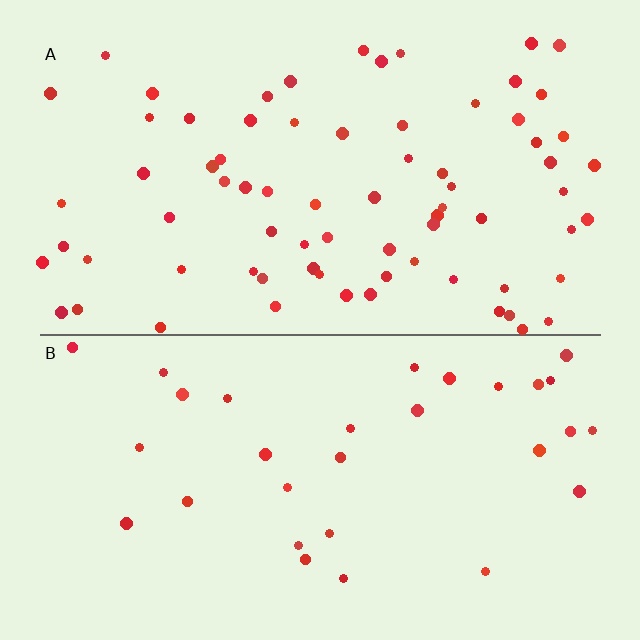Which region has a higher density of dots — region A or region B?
A (the top).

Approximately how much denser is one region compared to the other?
Approximately 2.4× — region A over region B.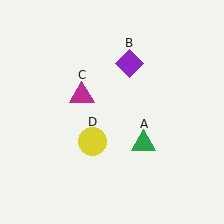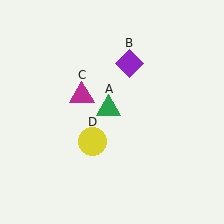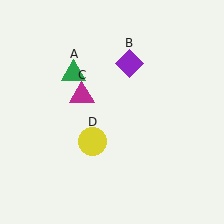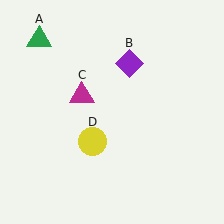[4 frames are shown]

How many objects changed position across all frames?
1 object changed position: green triangle (object A).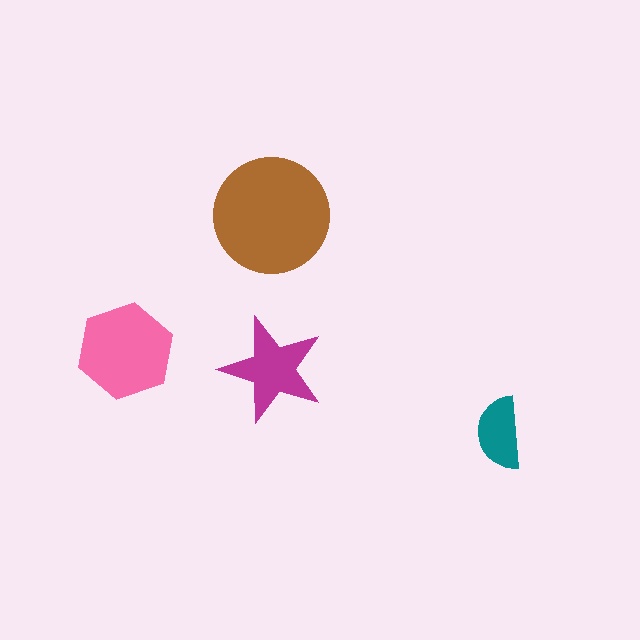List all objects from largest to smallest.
The brown circle, the pink hexagon, the magenta star, the teal semicircle.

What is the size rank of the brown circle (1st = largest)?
1st.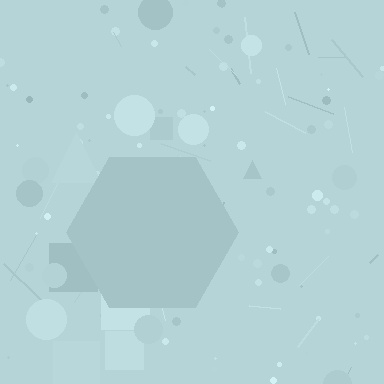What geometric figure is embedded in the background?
A hexagon is embedded in the background.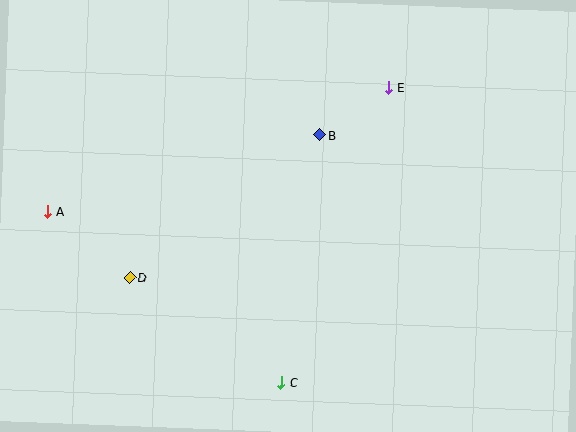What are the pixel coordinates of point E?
Point E is at (389, 88).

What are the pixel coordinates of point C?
Point C is at (281, 383).